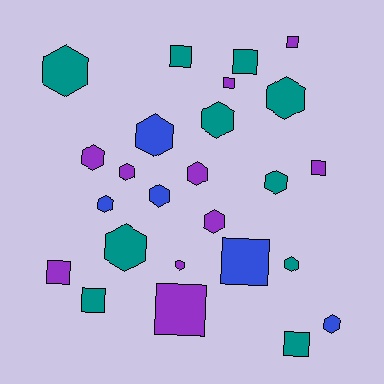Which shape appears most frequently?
Hexagon, with 15 objects.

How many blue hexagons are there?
There are 4 blue hexagons.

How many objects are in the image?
There are 25 objects.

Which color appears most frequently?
Teal, with 10 objects.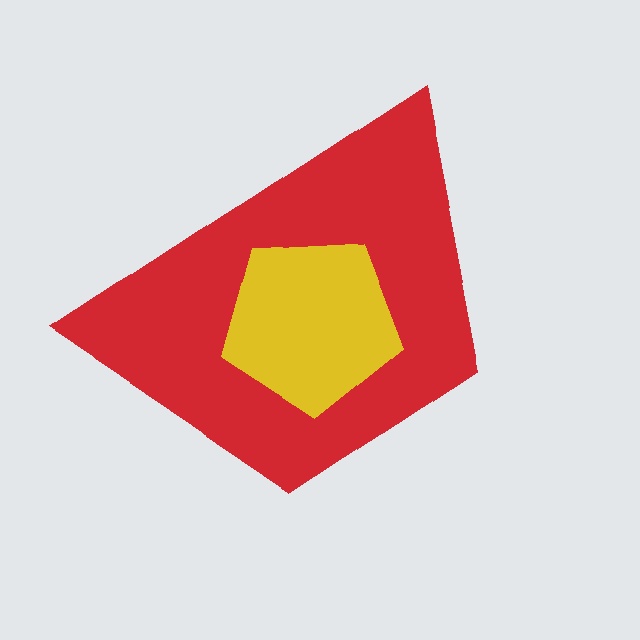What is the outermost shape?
The red trapezoid.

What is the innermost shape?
The yellow pentagon.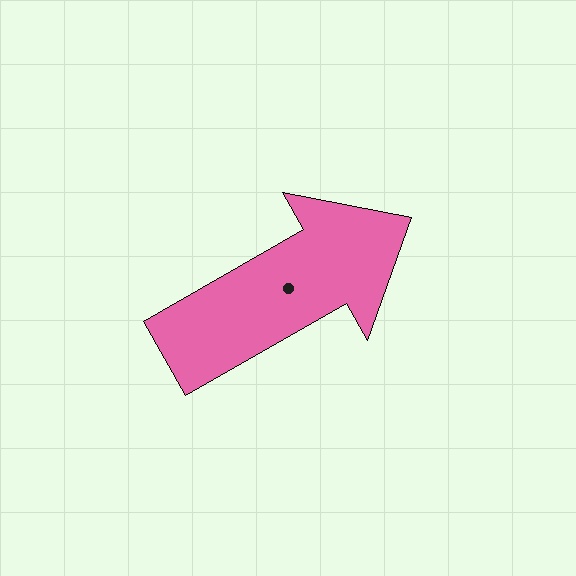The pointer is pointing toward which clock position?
Roughly 2 o'clock.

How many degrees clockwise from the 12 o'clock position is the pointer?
Approximately 60 degrees.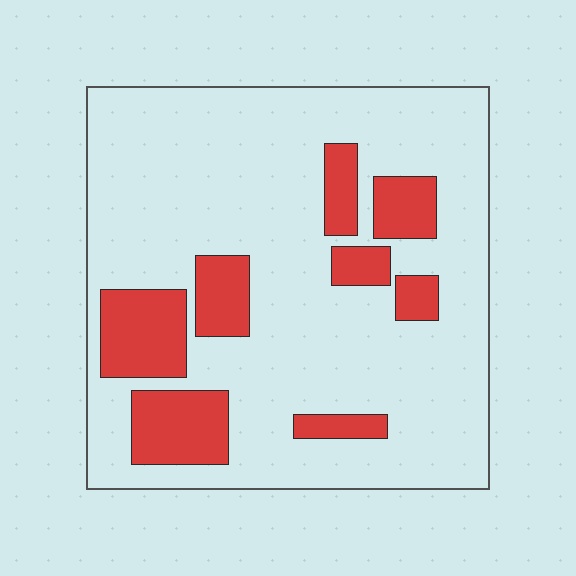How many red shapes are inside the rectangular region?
8.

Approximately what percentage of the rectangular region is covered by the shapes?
Approximately 20%.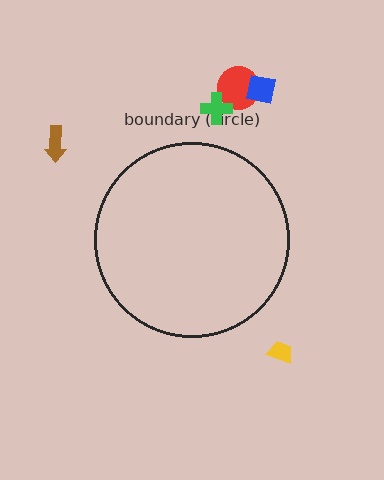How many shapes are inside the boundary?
0 inside, 5 outside.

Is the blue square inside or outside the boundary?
Outside.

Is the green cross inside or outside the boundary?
Outside.